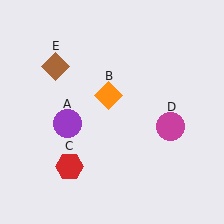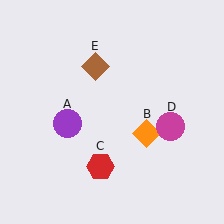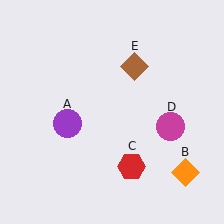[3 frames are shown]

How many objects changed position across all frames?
3 objects changed position: orange diamond (object B), red hexagon (object C), brown diamond (object E).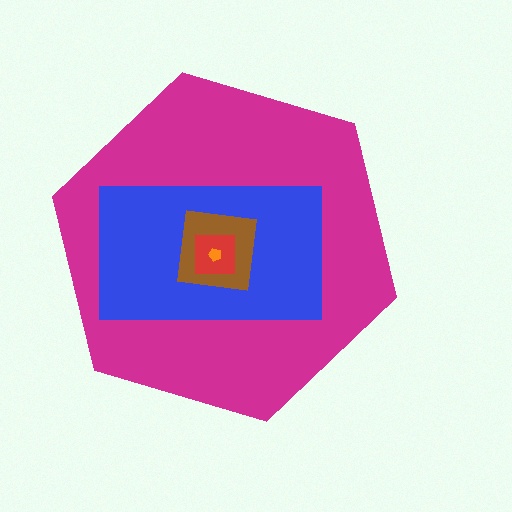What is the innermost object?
The orange pentagon.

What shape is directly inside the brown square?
The red square.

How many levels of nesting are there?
5.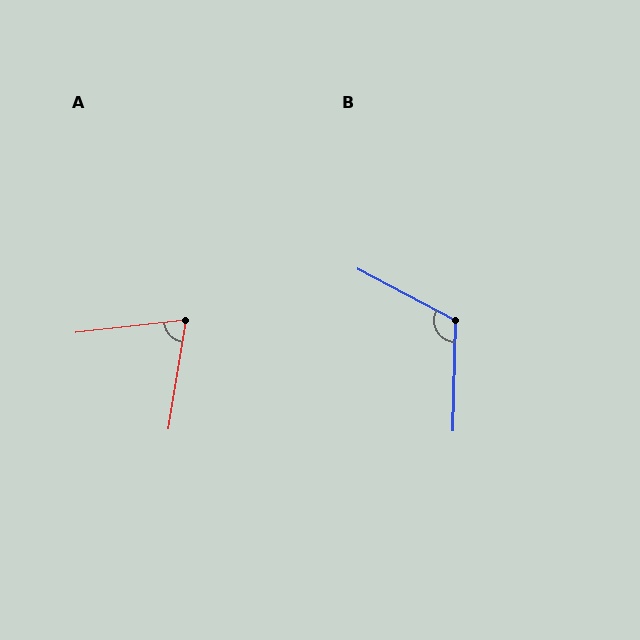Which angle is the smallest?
A, at approximately 74 degrees.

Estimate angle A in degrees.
Approximately 74 degrees.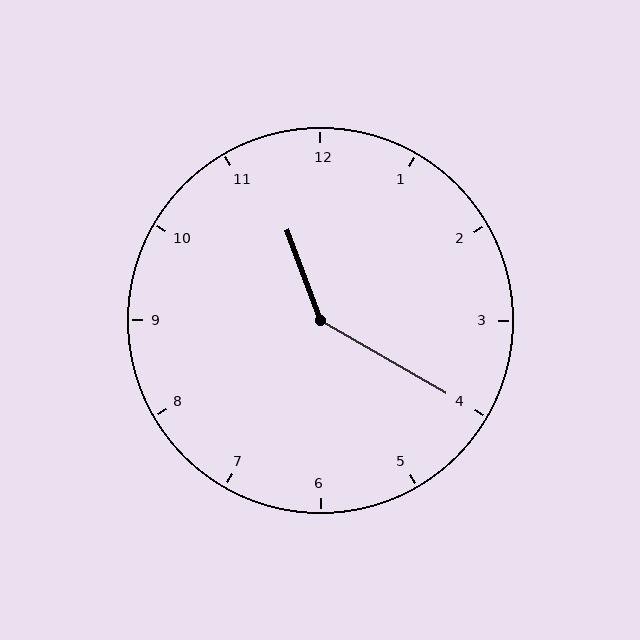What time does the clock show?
11:20.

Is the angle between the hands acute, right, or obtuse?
It is obtuse.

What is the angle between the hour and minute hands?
Approximately 140 degrees.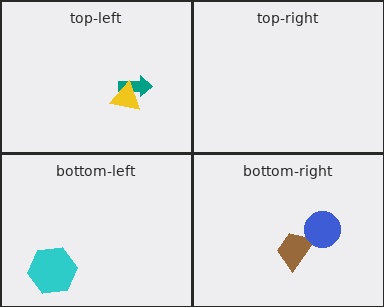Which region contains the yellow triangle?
The top-left region.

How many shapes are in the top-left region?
2.